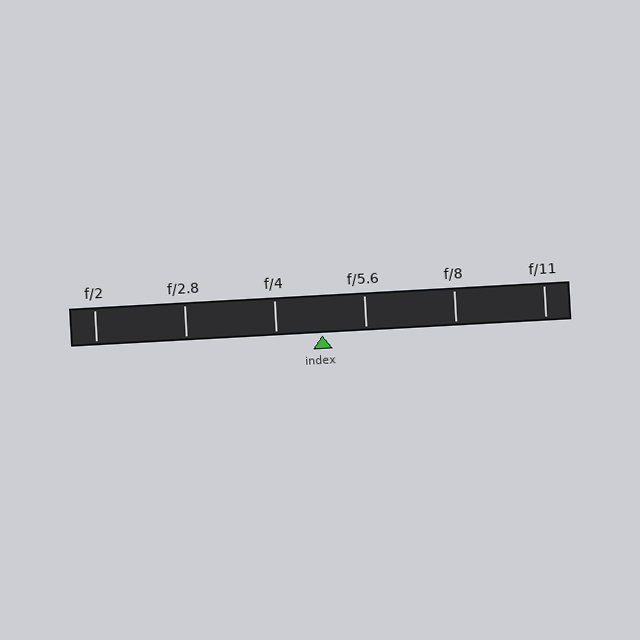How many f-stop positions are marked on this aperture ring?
There are 6 f-stop positions marked.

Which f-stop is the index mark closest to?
The index mark is closest to f/5.6.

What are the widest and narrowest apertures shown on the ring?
The widest aperture shown is f/2 and the narrowest is f/11.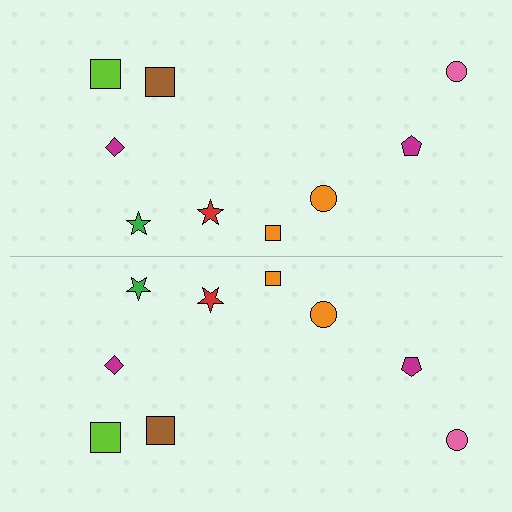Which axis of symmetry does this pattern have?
The pattern has a horizontal axis of symmetry running through the center of the image.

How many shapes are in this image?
There are 18 shapes in this image.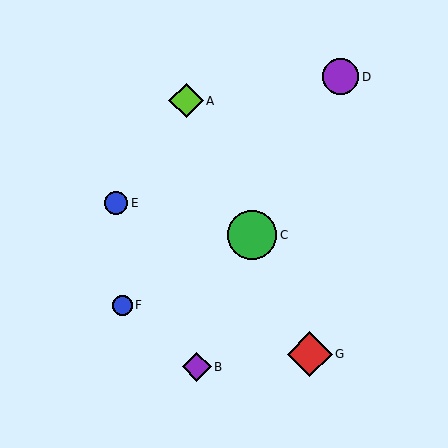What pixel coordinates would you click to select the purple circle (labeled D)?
Click at (341, 77) to select the purple circle D.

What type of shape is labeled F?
Shape F is a blue circle.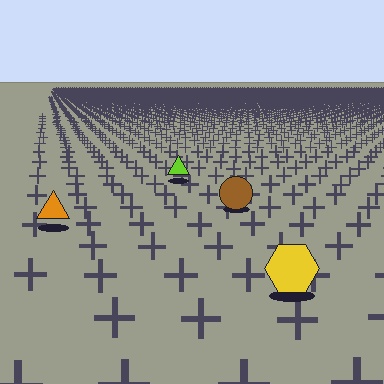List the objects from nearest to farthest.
From nearest to farthest: the yellow hexagon, the orange triangle, the brown circle, the lime triangle.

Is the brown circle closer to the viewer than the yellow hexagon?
No. The yellow hexagon is closer — you can tell from the texture gradient: the ground texture is coarser near it.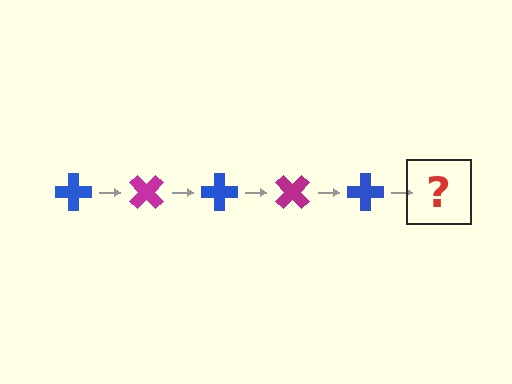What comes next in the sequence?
The next element should be a magenta cross, rotated 225 degrees from the start.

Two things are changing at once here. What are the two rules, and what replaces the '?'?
The two rules are that it rotates 45 degrees each step and the color cycles through blue and magenta. The '?' should be a magenta cross, rotated 225 degrees from the start.